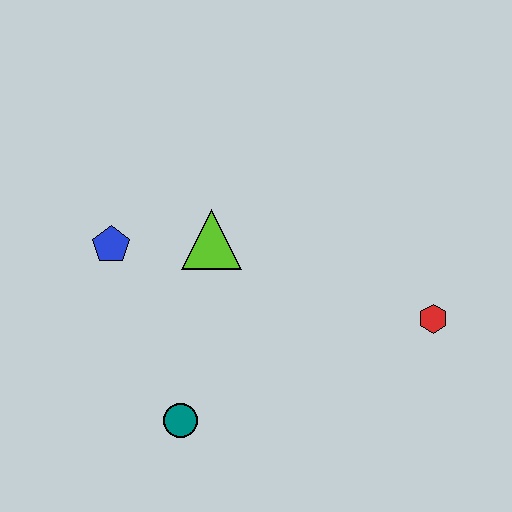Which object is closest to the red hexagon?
The lime triangle is closest to the red hexagon.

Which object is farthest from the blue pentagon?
The red hexagon is farthest from the blue pentagon.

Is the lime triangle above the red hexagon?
Yes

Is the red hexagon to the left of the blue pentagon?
No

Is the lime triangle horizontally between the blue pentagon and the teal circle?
No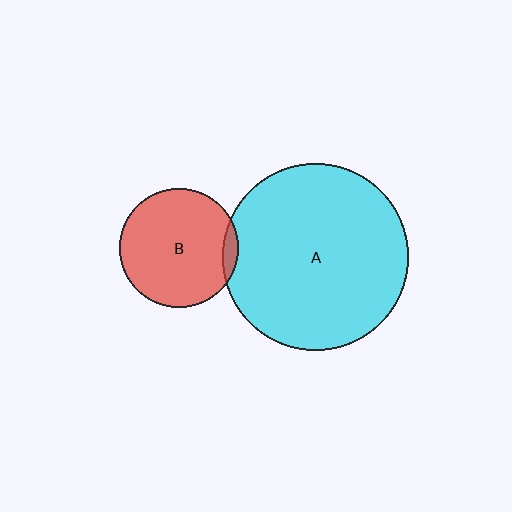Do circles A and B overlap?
Yes.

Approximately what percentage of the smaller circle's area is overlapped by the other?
Approximately 5%.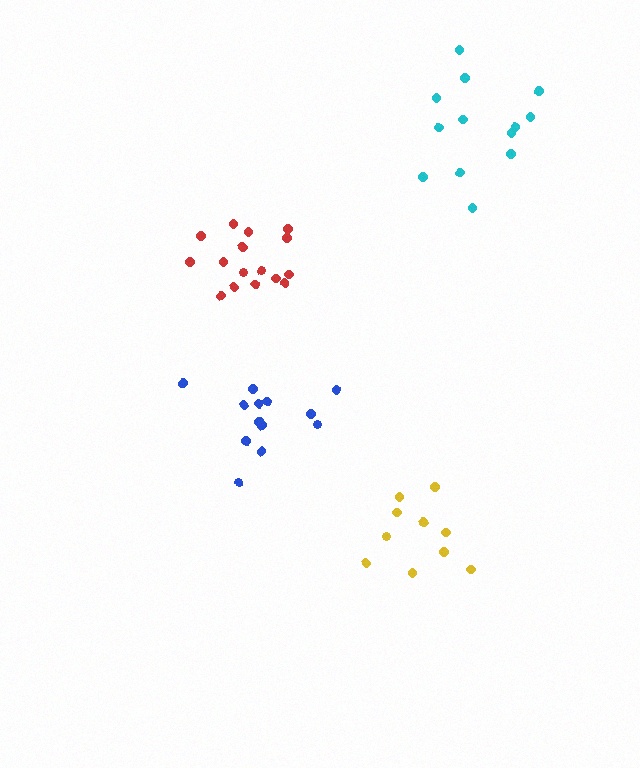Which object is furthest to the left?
The blue cluster is leftmost.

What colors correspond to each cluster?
The clusters are colored: yellow, cyan, blue, red.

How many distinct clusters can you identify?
There are 4 distinct clusters.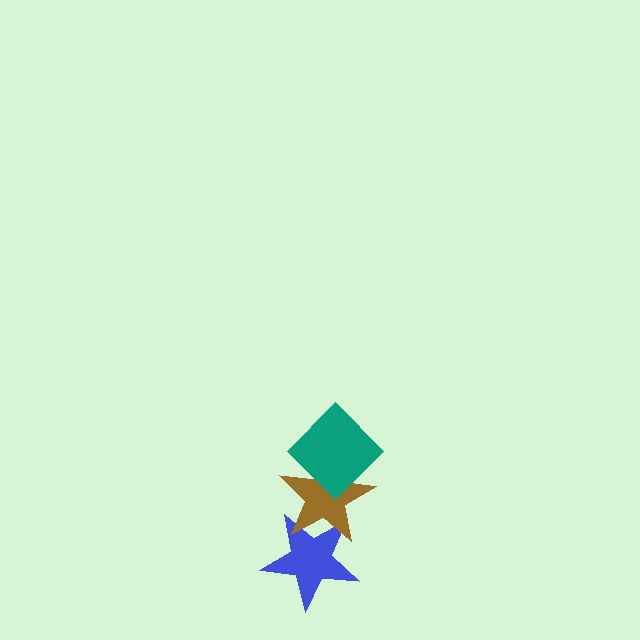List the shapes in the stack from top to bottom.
From top to bottom: the teal diamond, the brown star, the blue star.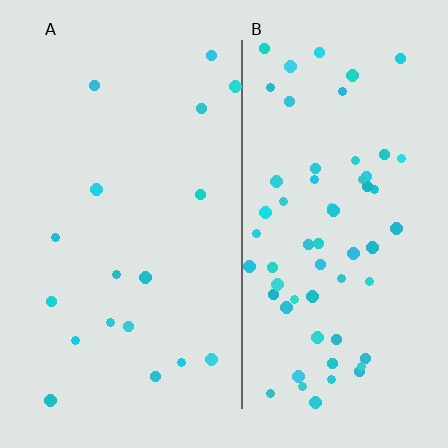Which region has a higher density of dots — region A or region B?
B (the right).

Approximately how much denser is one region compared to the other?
Approximately 3.5× — region B over region A.